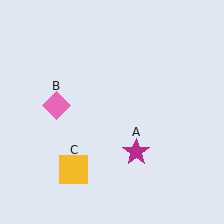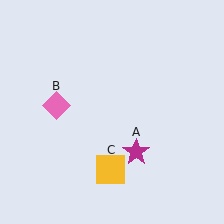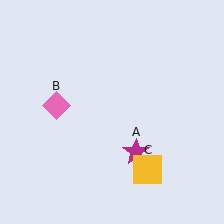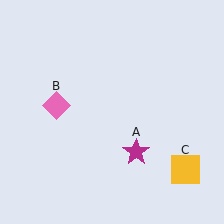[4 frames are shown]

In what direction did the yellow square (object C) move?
The yellow square (object C) moved right.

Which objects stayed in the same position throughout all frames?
Magenta star (object A) and pink diamond (object B) remained stationary.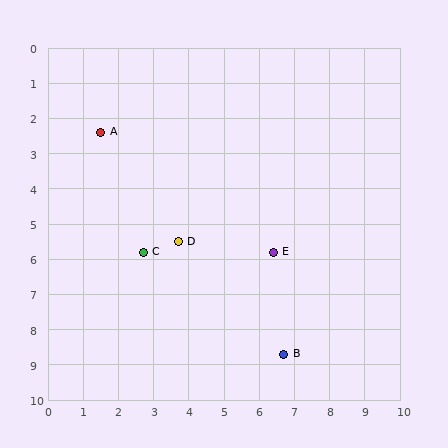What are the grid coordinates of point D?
Point D is at approximately (3.7, 5.5).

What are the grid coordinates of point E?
Point E is at approximately (6.4, 5.8).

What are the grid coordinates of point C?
Point C is at approximately (2.7, 5.8).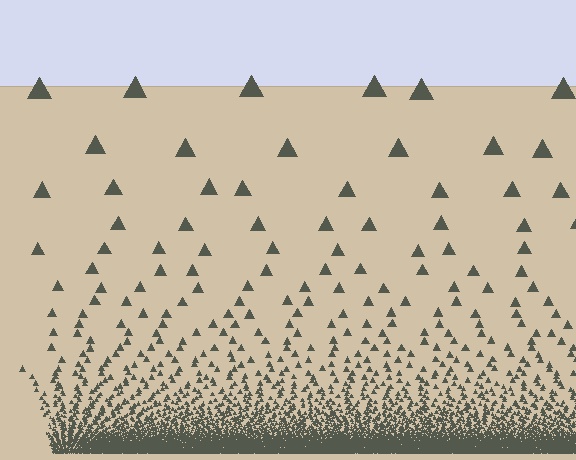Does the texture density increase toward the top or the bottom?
Density increases toward the bottom.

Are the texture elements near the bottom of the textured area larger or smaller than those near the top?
Smaller. The gradient is inverted — elements near the bottom are smaller and denser.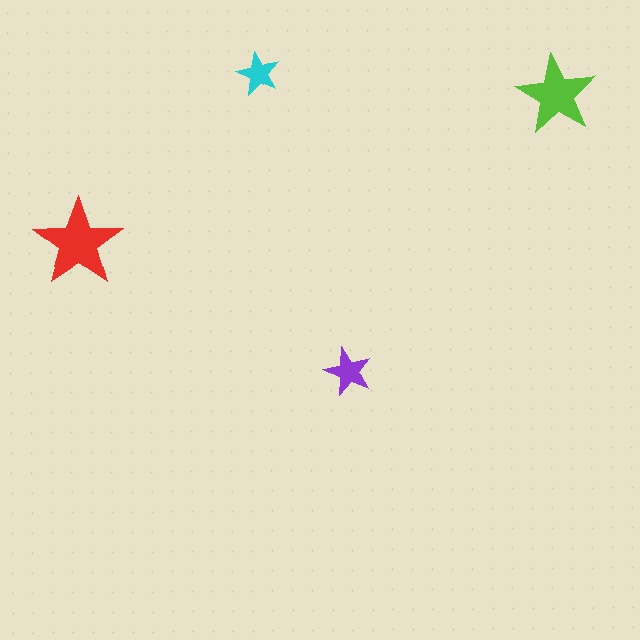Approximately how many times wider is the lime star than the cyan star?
About 2 times wider.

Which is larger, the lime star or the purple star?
The lime one.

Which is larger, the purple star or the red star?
The red one.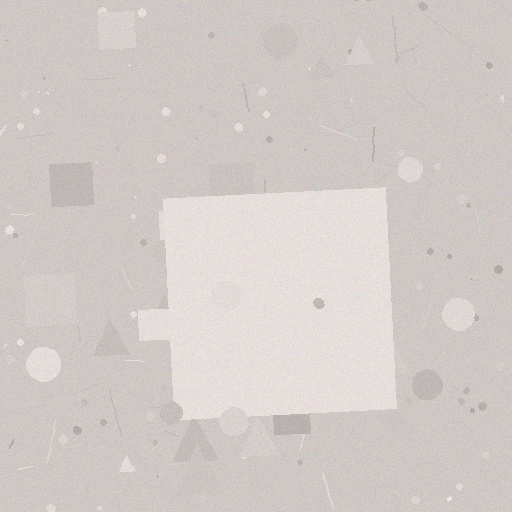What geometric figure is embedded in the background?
A square is embedded in the background.